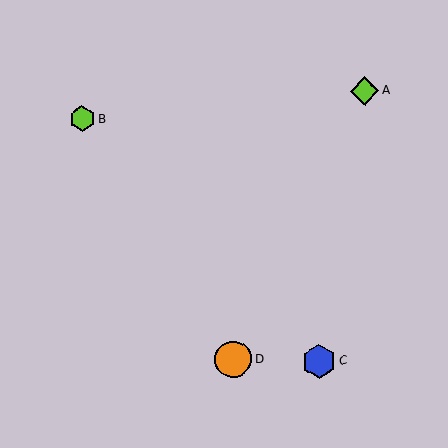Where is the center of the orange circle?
The center of the orange circle is at (233, 359).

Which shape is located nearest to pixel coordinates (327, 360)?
The blue hexagon (labeled C) at (319, 362) is nearest to that location.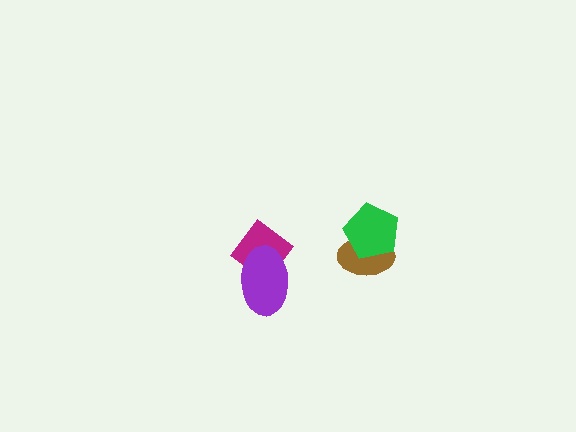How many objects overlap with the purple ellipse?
1 object overlaps with the purple ellipse.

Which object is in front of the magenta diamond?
The purple ellipse is in front of the magenta diamond.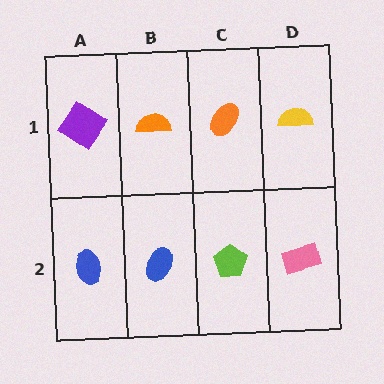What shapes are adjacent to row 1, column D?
A pink rectangle (row 2, column D), an orange ellipse (row 1, column C).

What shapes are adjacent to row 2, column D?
A yellow semicircle (row 1, column D), a lime pentagon (row 2, column C).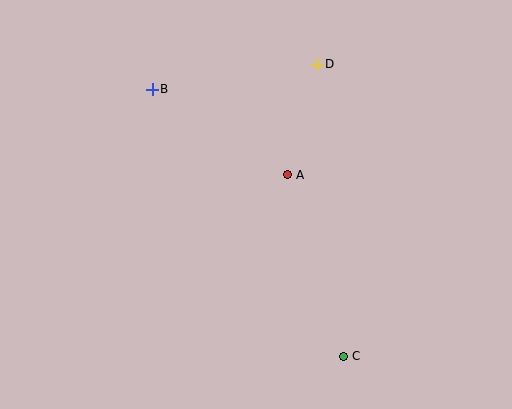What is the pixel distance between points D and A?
The distance between D and A is 114 pixels.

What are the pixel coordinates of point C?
Point C is at (344, 356).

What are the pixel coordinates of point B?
Point B is at (152, 90).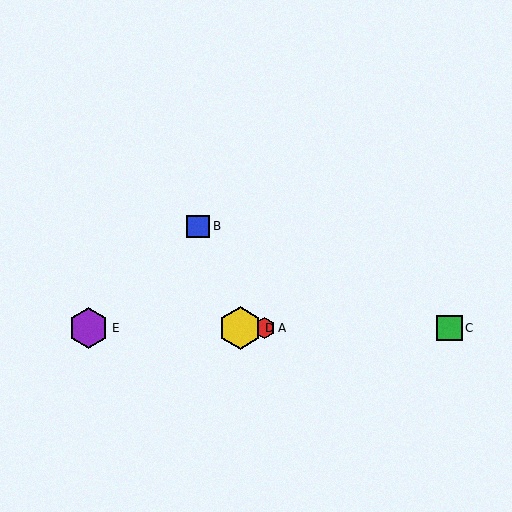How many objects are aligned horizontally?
4 objects (A, C, D, E) are aligned horizontally.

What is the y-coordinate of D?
Object D is at y≈328.